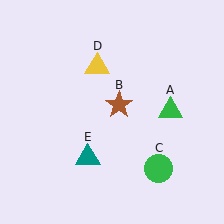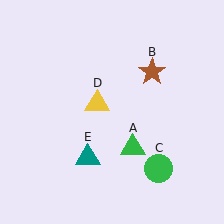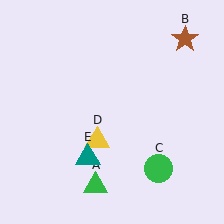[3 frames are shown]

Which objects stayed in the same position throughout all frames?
Green circle (object C) and teal triangle (object E) remained stationary.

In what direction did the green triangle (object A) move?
The green triangle (object A) moved down and to the left.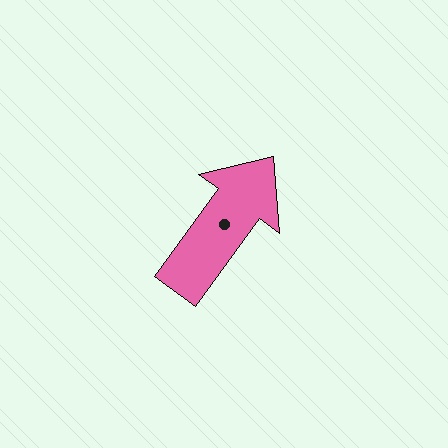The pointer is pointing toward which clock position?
Roughly 1 o'clock.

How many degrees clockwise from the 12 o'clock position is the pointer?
Approximately 36 degrees.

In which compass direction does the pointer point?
Northeast.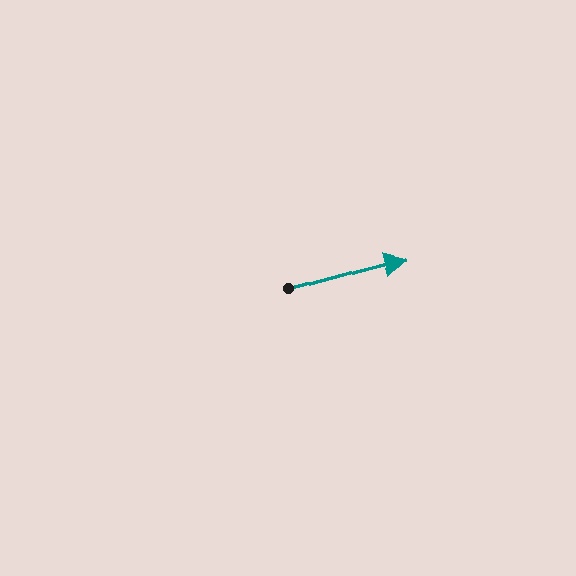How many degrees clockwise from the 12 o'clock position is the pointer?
Approximately 75 degrees.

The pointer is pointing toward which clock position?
Roughly 3 o'clock.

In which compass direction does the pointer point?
East.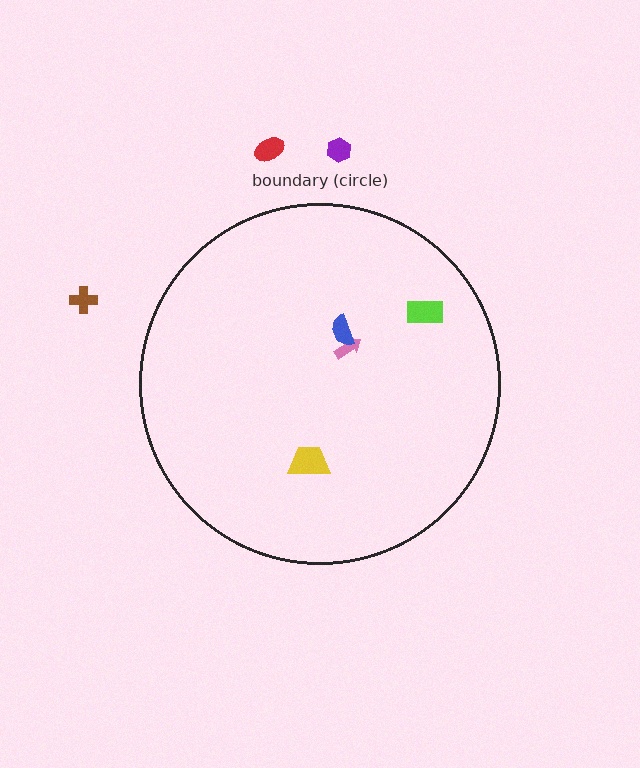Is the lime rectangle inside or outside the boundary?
Inside.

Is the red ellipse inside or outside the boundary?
Outside.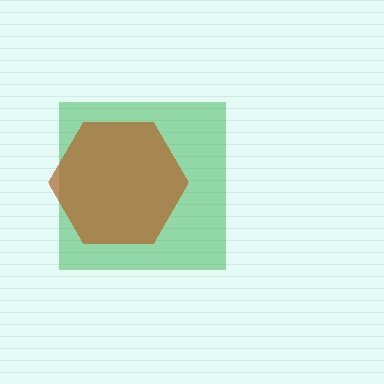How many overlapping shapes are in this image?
There are 2 overlapping shapes in the image.